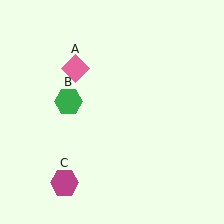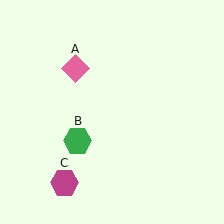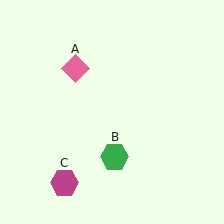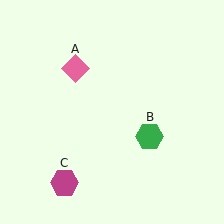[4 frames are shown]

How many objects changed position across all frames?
1 object changed position: green hexagon (object B).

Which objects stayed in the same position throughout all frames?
Pink diamond (object A) and magenta hexagon (object C) remained stationary.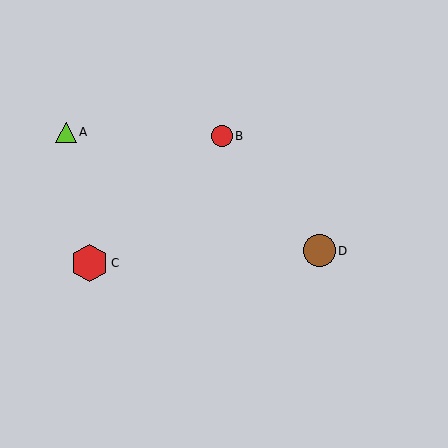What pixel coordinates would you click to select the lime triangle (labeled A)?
Click at (66, 132) to select the lime triangle A.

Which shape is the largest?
The red hexagon (labeled C) is the largest.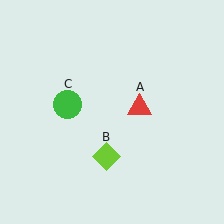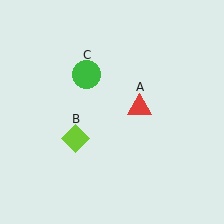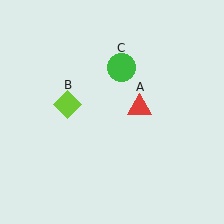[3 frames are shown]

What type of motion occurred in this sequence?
The lime diamond (object B), green circle (object C) rotated clockwise around the center of the scene.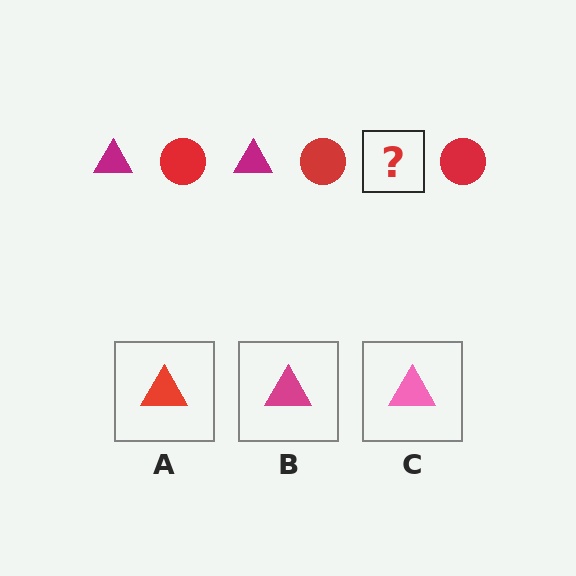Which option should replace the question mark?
Option B.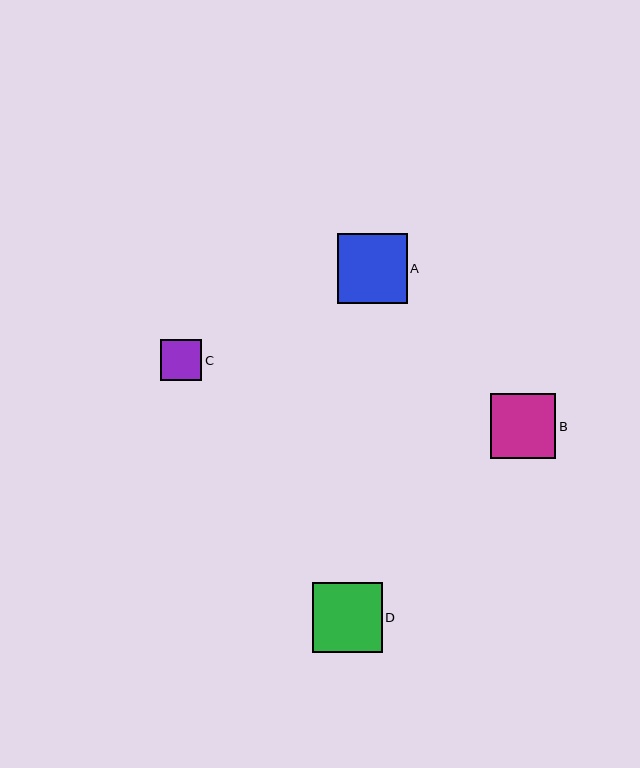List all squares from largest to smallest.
From largest to smallest: A, D, B, C.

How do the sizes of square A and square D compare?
Square A and square D are approximately the same size.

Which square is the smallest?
Square C is the smallest with a size of approximately 42 pixels.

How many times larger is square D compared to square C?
Square D is approximately 1.7 times the size of square C.